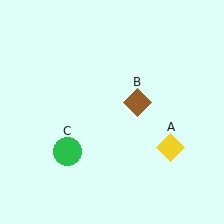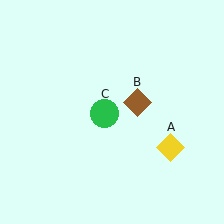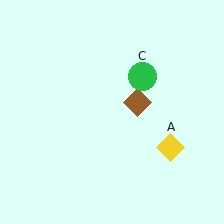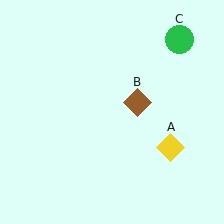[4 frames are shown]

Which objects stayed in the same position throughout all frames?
Yellow diamond (object A) and brown diamond (object B) remained stationary.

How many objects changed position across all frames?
1 object changed position: green circle (object C).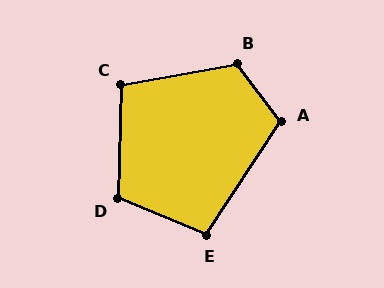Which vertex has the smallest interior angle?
E, at approximately 101 degrees.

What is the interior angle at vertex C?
Approximately 102 degrees (obtuse).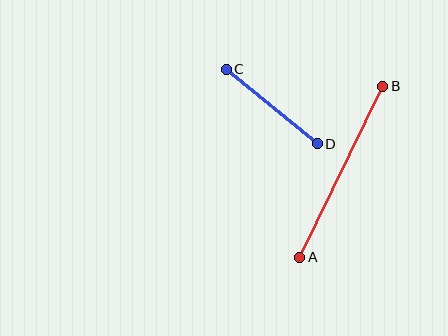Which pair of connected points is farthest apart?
Points A and B are farthest apart.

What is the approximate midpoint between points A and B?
The midpoint is at approximately (341, 172) pixels.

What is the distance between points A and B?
The distance is approximately 190 pixels.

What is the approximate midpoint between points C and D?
The midpoint is at approximately (272, 106) pixels.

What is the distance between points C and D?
The distance is approximately 118 pixels.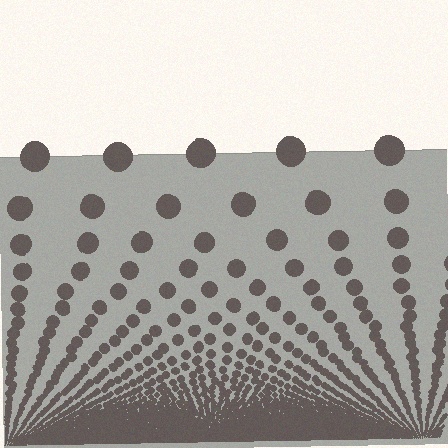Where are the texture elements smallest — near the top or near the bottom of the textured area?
Near the bottom.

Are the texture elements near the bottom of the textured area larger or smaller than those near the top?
Smaller. The gradient is inverted — elements near the bottom are smaller and denser.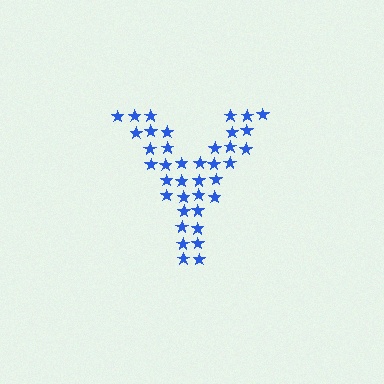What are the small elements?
The small elements are stars.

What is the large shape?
The large shape is the letter Y.